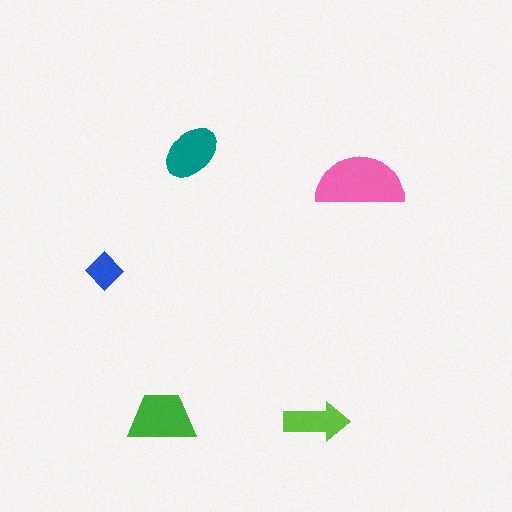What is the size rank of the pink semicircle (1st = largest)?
1st.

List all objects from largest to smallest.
The pink semicircle, the green trapezoid, the teal ellipse, the lime arrow, the blue diamond.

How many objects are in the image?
There are 5 objects in the image.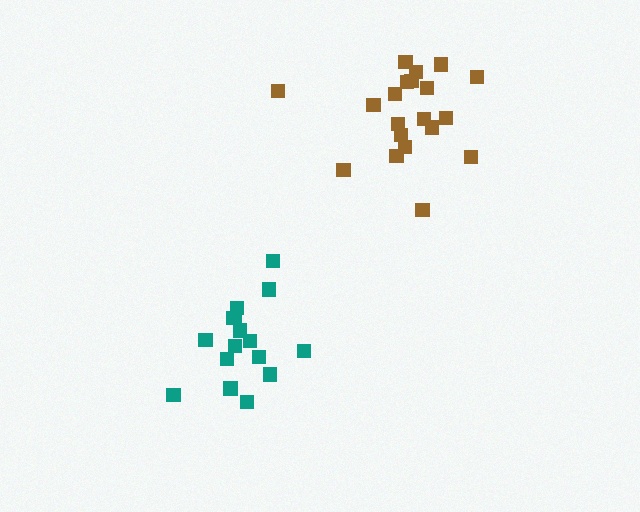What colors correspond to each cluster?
The clusters are colored: brown, teal.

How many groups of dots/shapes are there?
There are 2 groups.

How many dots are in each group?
Group 1: 20 dots, Group 2: 16 dots (36 total).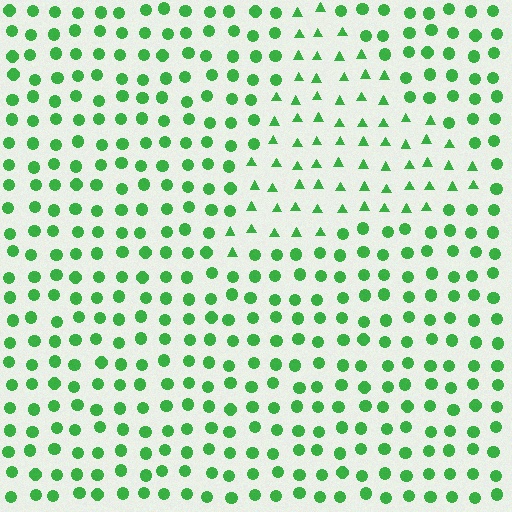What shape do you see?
I see a triangle.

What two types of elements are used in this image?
The image uses triangles inside the triangle region and circles outside it.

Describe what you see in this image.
The image is filled with small green elements arranged in a uniform grid. A triangle-shaped region contains triangles, while the surrounding area contains circles. The boundary is defined purely by the change in element shape.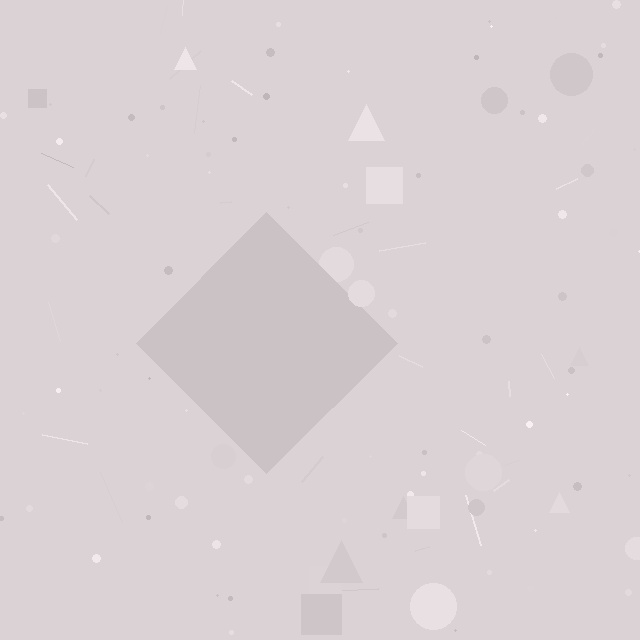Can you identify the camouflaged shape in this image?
The camouflaged shape is a diamond.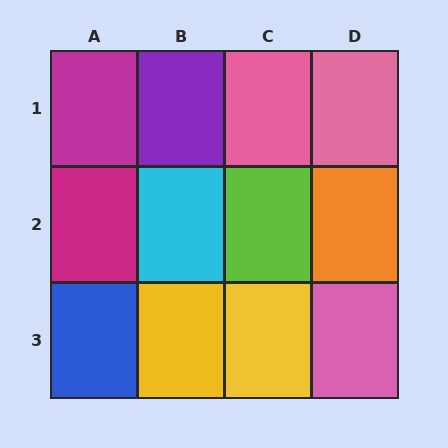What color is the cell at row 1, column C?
Pink.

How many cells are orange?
1 cell is orange.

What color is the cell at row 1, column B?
Purple.